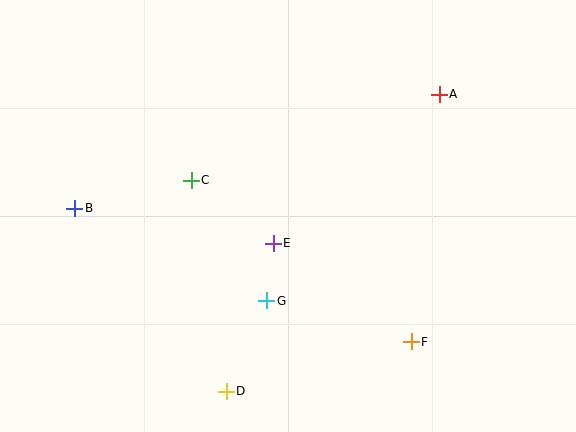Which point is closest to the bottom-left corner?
Point D is closest to the bottom-left corner.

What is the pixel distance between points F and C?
The distance between F and C is 273 pixels.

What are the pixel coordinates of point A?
Point A is at (439, 94).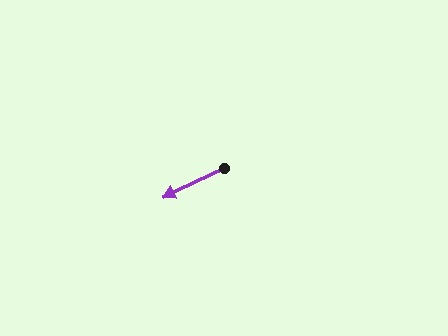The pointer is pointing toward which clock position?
Roughly 8 o'clock.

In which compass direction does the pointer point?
Southwest.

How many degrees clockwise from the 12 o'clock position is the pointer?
Approximately 245 degrees.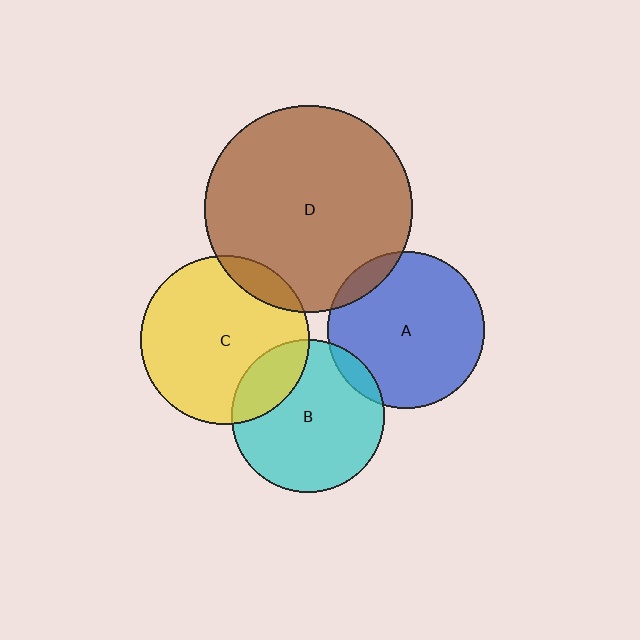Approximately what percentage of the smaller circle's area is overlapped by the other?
Approximately 10%.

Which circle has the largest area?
Circle D (brown).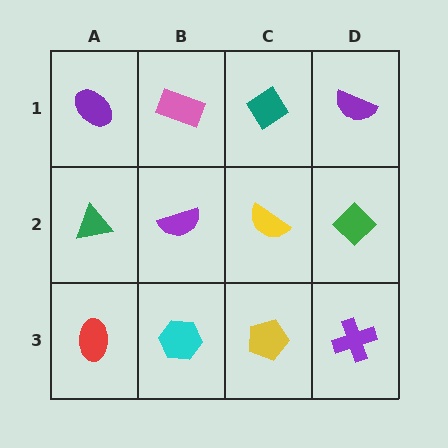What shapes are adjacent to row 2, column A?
A purple ellipse (row 1, column A), a red ellipse (row 3, column A), a purple semicircle (row 2, column B).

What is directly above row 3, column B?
A purple semicircle.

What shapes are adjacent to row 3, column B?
A purple semicircle (row 2, column B), a red ellipse (row 3, column A), a yellow pentagon (row 3, column C).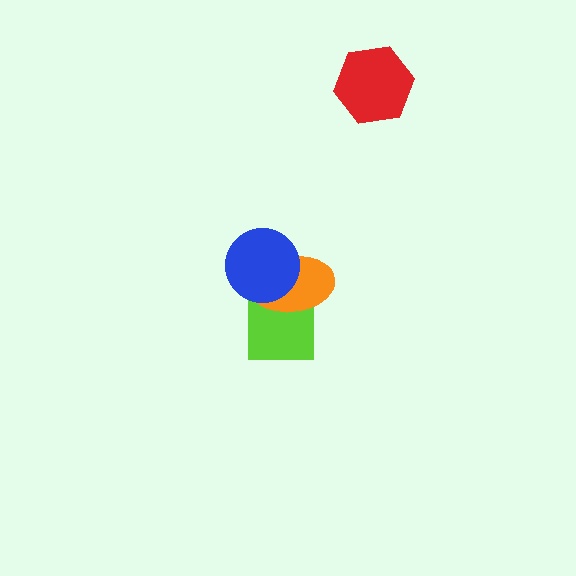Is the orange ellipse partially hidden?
Yes, it is partially covered by another shape.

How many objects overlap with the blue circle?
1 object overlaps with the blue circle.